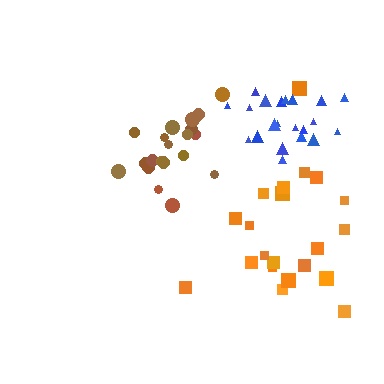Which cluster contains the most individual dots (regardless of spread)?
Orange (21).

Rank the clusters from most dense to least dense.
brown, blue, orange.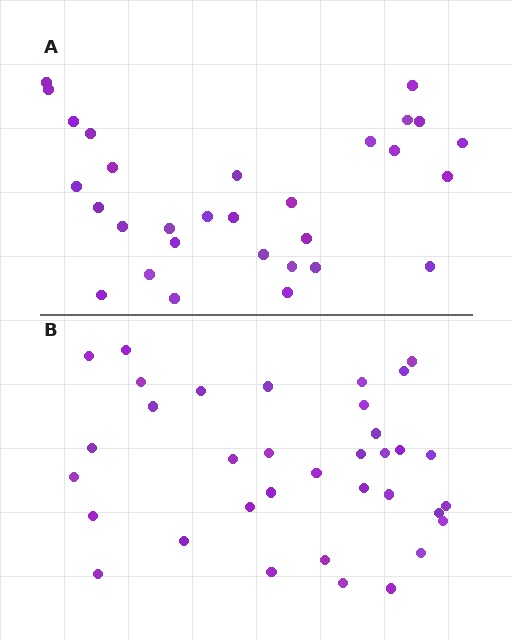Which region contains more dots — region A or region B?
Region B (the bottom region) has more dots.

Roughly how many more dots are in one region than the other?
Region B has about 5 more dots than region A.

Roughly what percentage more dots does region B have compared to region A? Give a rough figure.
About 15% more.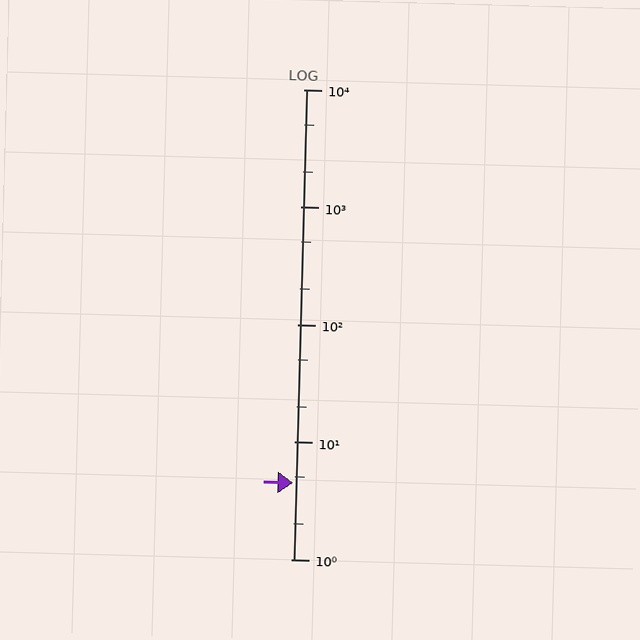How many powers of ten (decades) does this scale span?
The scale spans 4 decades, from 1 to 10000.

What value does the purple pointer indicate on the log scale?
The pointer indicates approximately 4.5.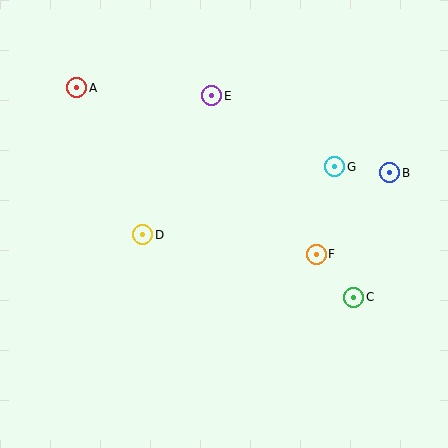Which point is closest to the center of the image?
Point D at (143, 235) is closest to the center.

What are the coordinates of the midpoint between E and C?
The midpoint between E and C is at (283, 196).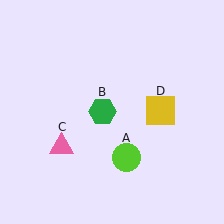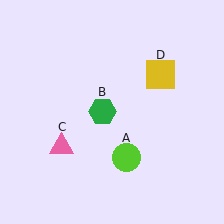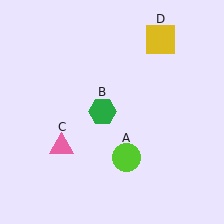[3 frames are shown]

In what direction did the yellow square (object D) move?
The yellow square (object D) moved up.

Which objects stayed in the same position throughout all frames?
Lime circle (object A) and green hexagon (object B) and pink triangle (object C) remained stationary.